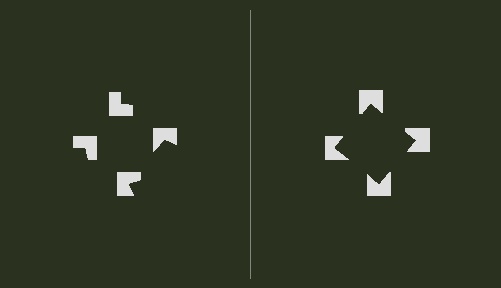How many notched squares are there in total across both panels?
8 — 4 on each side.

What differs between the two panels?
The notched squares are positioned identically on both sides; only the wedge orientations differ. On the right they align to a square; on the left they are misaligned.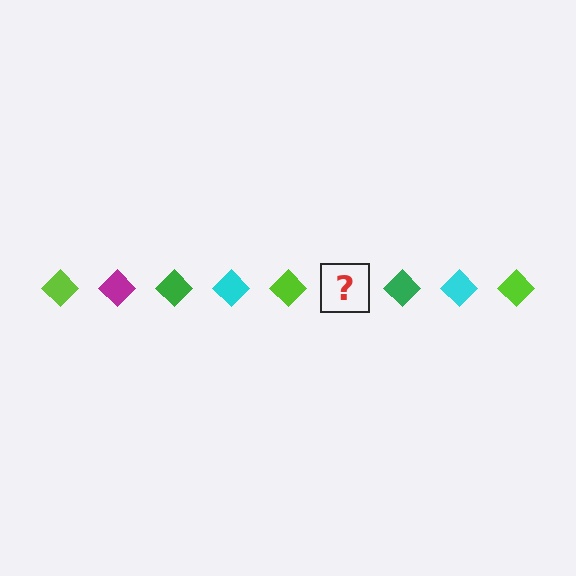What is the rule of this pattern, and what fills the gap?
The rule is that the pattern cycles through lime, magenta, green, cyan diamonds. The gap should be filled with a magenta diamond.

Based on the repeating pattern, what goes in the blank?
The blank should be a magenta diamond.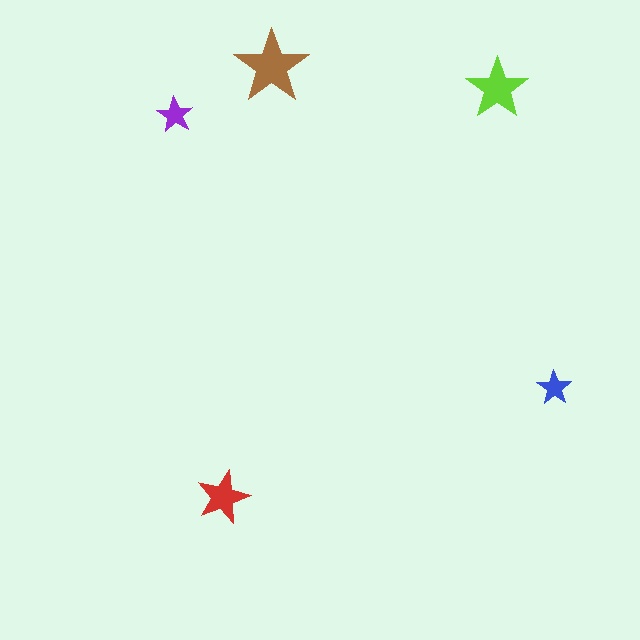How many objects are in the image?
There are 5 objects in the image.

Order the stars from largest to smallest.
the brown one, the lime one, the red one, the purple one, the blue one.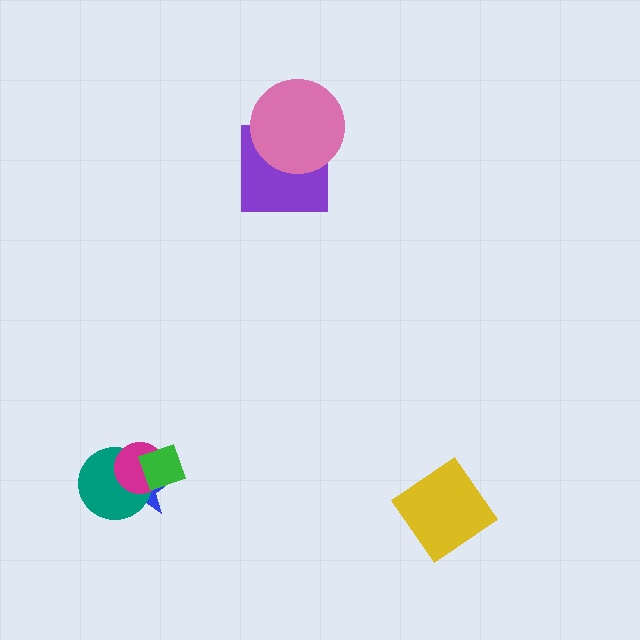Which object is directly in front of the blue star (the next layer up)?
The teal circle is directly in front of the blue star.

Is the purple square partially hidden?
Yes, it is partially covered by another shape.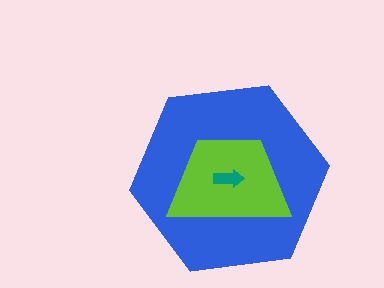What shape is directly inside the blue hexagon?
The lime trapezoid.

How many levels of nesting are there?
3.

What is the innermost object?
The teal arrow.